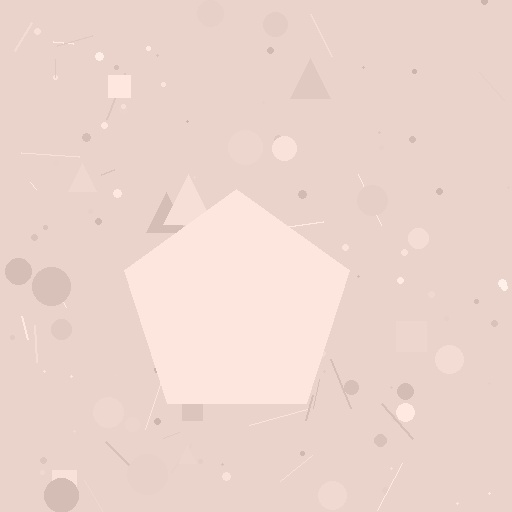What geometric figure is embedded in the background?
A pentagon is embedded in the background.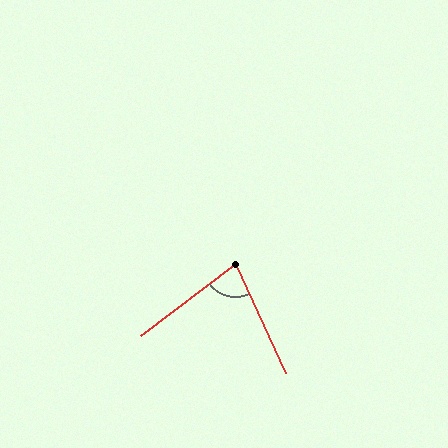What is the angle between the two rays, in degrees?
Approximately 77 degrees.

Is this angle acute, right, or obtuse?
It is acute.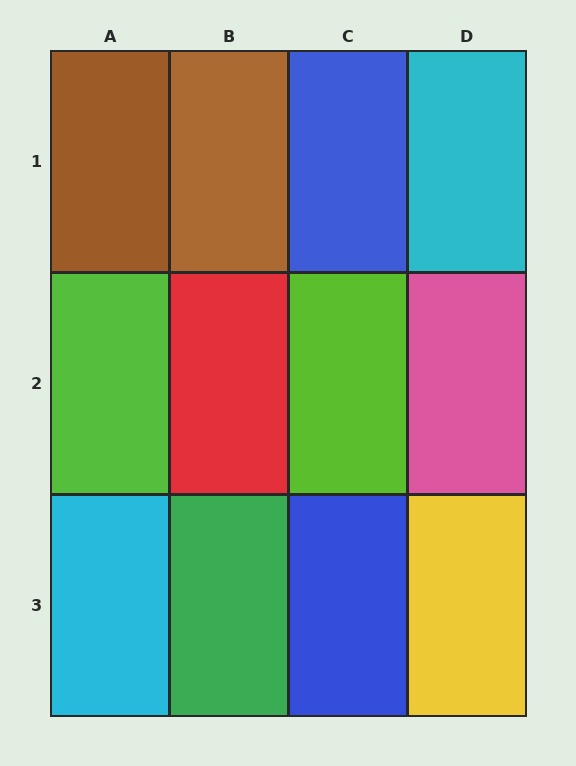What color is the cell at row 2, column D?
Pink.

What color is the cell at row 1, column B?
Brown.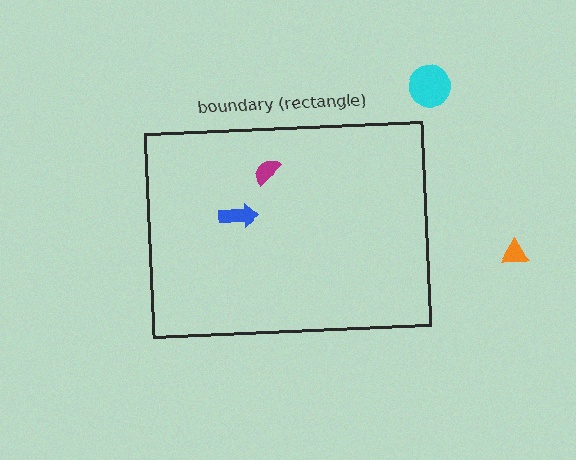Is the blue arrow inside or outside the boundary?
Inside.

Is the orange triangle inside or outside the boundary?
Outside.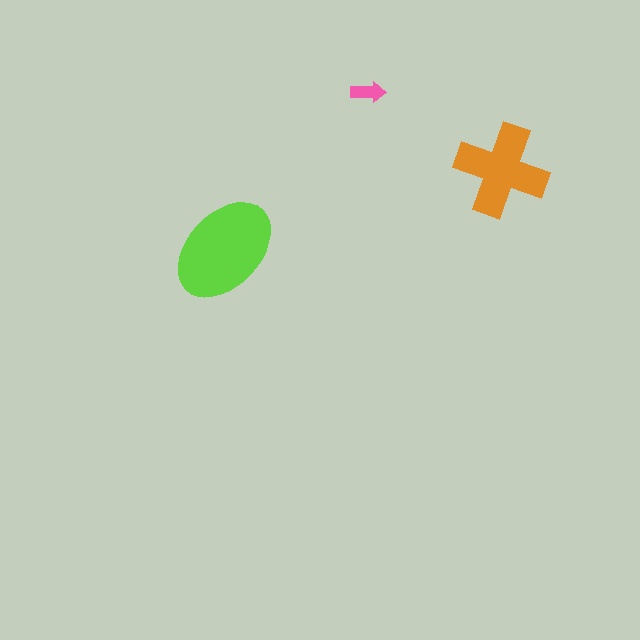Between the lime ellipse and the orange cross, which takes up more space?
The lime ellipse.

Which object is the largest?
The lime ellipse.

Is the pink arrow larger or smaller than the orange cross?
Smaller.